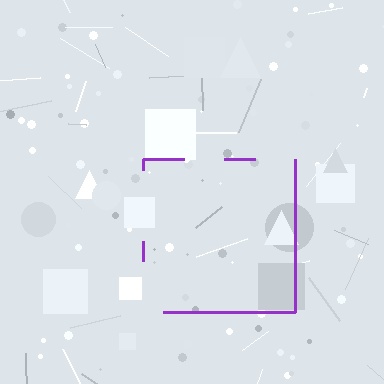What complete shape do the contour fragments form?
The contour fragments form a square.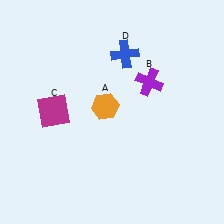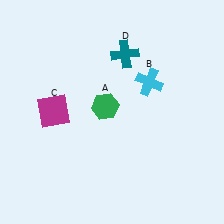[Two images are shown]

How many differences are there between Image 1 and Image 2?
There are 3 differences between the two images.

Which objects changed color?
A changed from orange to green. B changed from purple to cyan. D changed from blue to teal.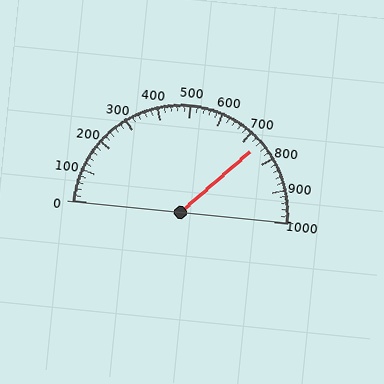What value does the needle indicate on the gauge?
The needle indicates approximately 740.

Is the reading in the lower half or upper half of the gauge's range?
The reading is in the upper half of the range (0 to 1000).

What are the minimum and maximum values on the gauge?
The gauge ranges from 0 to 1000.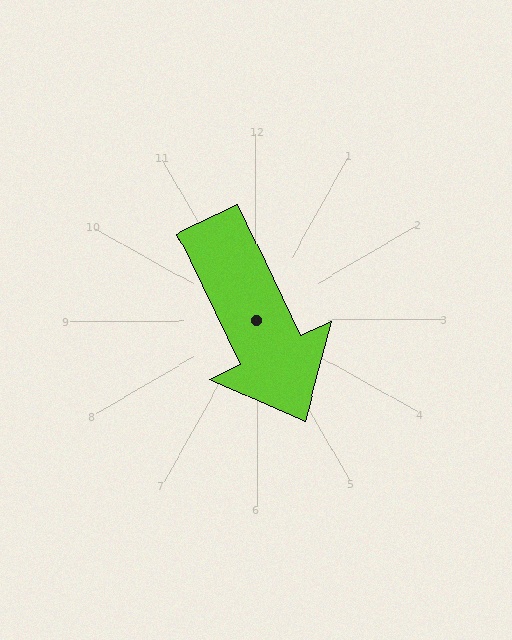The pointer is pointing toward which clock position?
Roughly 5 o'clock.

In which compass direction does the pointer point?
Southeast.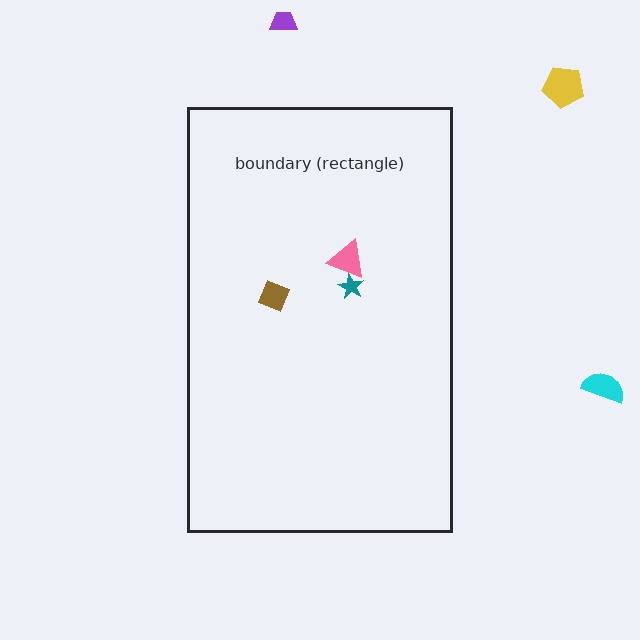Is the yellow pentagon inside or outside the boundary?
Outside.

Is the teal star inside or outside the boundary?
Inside.